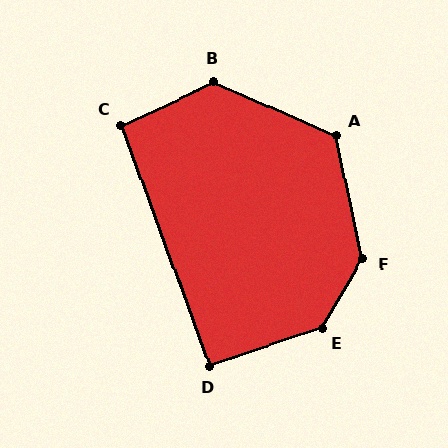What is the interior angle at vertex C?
Approximately 95 degrees (obtuse).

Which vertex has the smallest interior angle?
D, at approximately 92 degrees.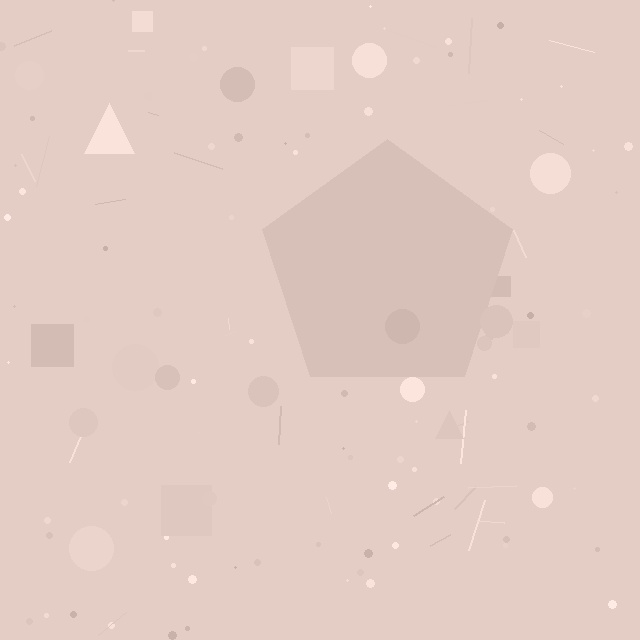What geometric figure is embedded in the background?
A pentagon is embedded in the background.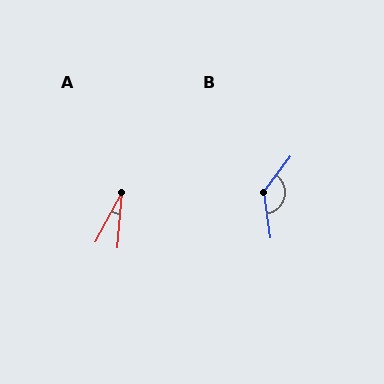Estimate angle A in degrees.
Approximately 24 degrees.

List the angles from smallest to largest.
A (24°), B (135°).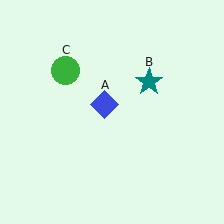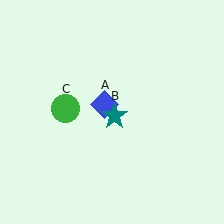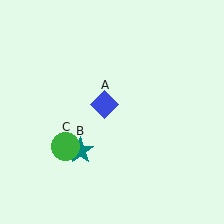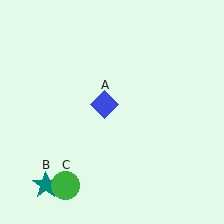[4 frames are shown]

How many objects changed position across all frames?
2 objects changed position: teal star (object B), green circle (object C).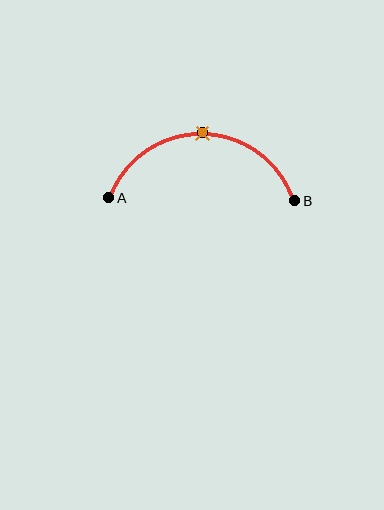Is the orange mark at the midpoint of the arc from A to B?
Yes. The orange mark lies on the arc at equal arc-length from both A and B — it is the arc midpoint.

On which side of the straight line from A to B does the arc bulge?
The arc bulges above the straight line connecting A and B.